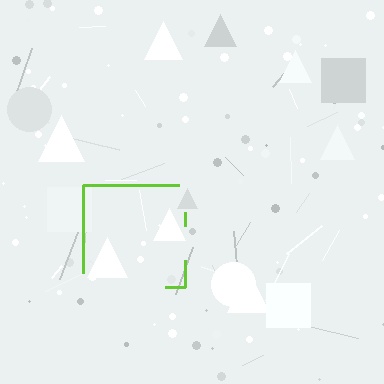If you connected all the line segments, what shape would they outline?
They would outline a square.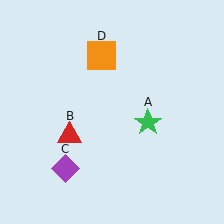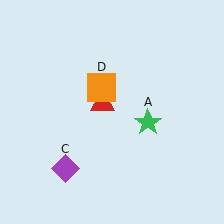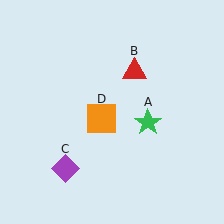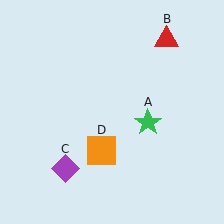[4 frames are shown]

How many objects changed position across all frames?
2 objects changed position: red triangle (object B), orange square (object D).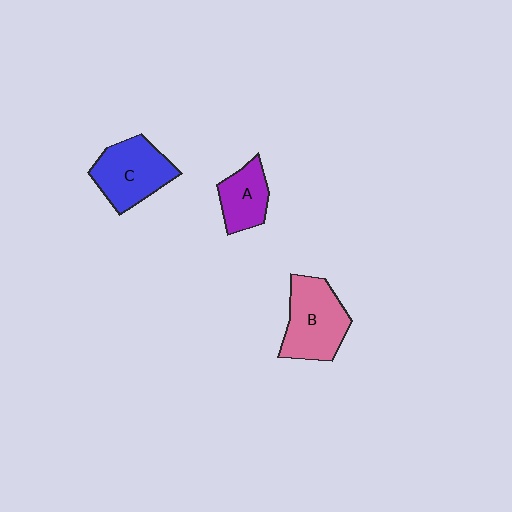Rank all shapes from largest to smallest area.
From largest to smallest: B (pink), C (blue), A (purple).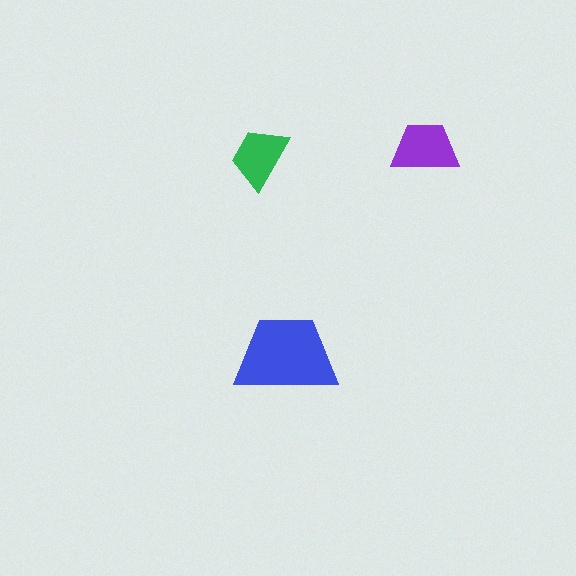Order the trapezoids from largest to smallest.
the blue one, the purple one, the green one.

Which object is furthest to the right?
The purple trapezoid is rightmost.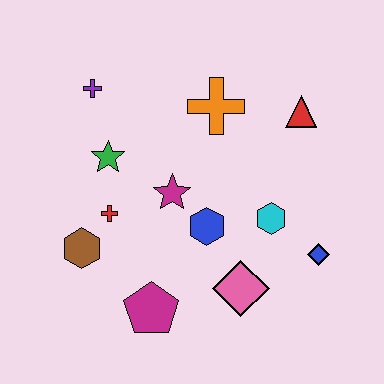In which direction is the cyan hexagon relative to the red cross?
The cyan hexagon is to the right of the red cross.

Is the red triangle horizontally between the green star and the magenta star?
No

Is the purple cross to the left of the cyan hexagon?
Yes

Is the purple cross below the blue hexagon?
No